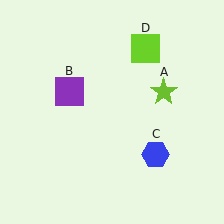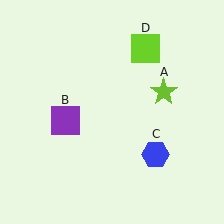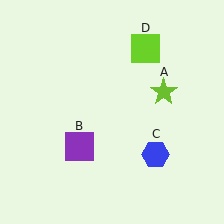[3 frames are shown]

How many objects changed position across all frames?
1 object changed position: purple square (object B).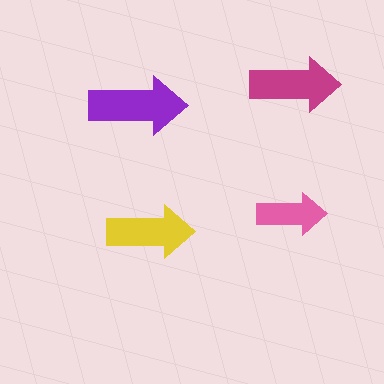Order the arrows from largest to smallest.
the purple one, the magenta one, the yellow one, the pink one.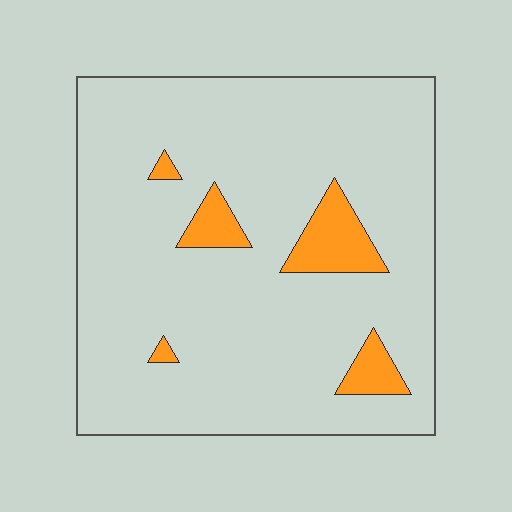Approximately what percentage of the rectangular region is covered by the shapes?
Approximately 10%.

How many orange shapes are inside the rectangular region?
5.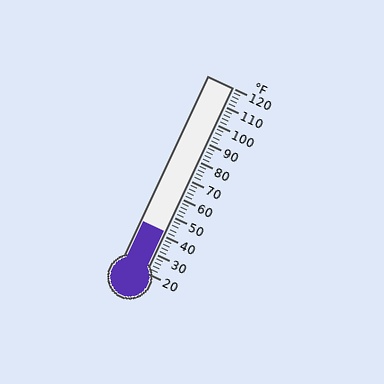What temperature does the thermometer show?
The thermometer shows approximately 42°F.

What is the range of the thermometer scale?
The thermometer scale ranges from 20°F to 120°F.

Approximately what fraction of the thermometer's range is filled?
The thermometer is filled to approximately 20% of its range.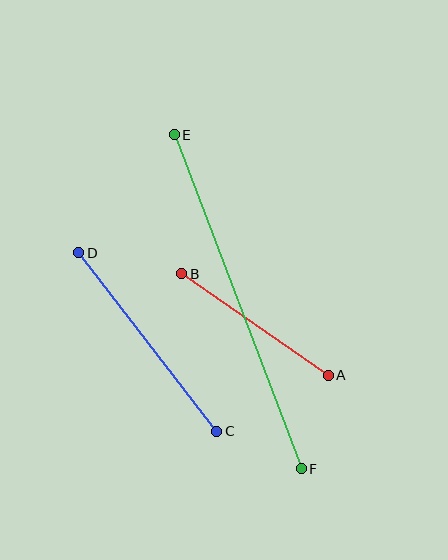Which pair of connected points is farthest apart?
Points E and F are farthest apart.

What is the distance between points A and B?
The distance is approximately 178 pixels.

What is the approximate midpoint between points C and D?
The midpoint is at approximately (148, 342) pixels.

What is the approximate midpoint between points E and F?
The midpoint is at approximately (238, 302) pixels.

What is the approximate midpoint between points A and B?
The midpoint is at approximately (255, 325) pixels.